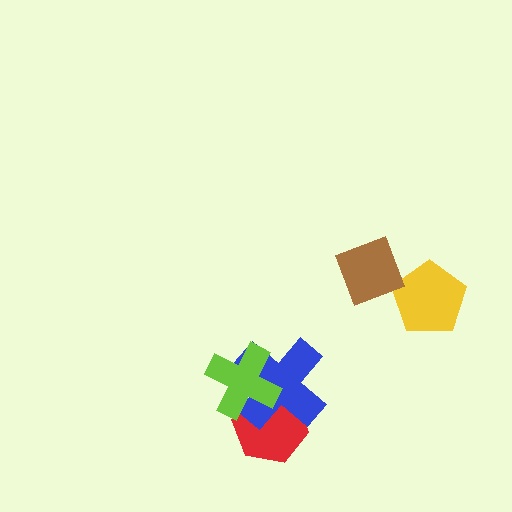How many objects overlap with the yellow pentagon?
1 object overlaps with the yellow pentagon.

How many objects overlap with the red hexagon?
2 objects overlap with the red hexagon.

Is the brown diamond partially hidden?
No, no other shape covers it.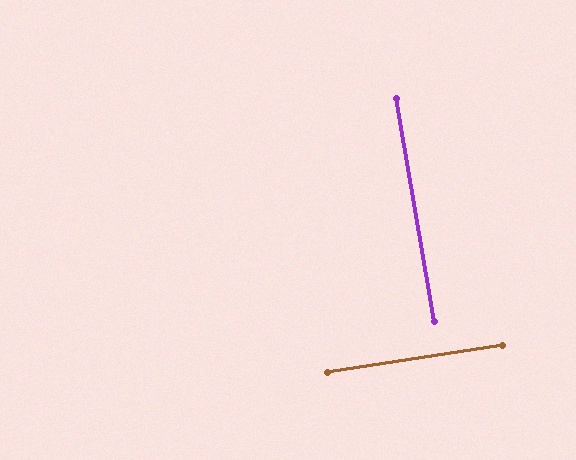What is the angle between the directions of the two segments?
Approximately 89 degrees.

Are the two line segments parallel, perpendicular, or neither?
Perpendicular — they meet at approximately 89°.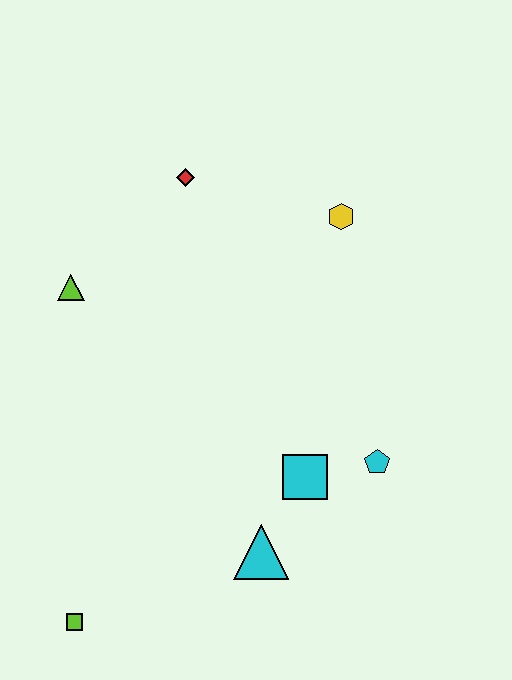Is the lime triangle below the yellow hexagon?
Yes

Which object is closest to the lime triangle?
The red diamond is closest to the lime triangle.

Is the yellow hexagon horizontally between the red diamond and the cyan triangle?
No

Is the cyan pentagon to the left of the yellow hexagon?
No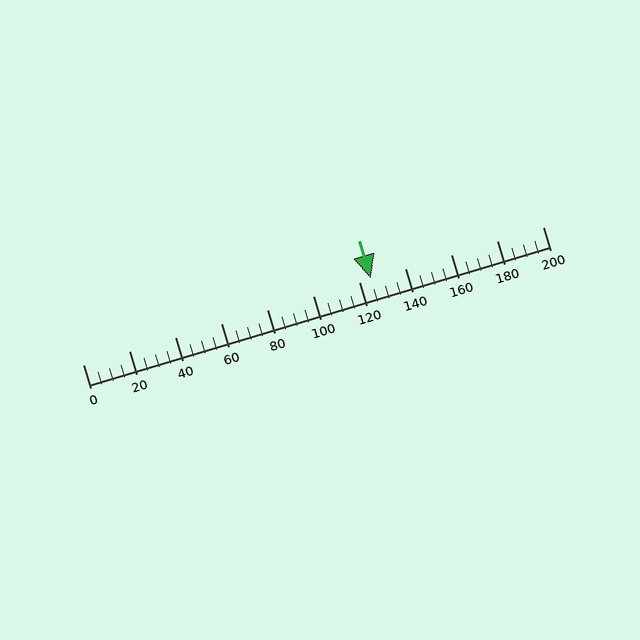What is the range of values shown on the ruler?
The ruler shows values from 0 to 200.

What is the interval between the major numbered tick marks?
The major tick marks are spaced 20 units apart.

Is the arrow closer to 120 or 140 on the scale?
The arrow is closer to 120.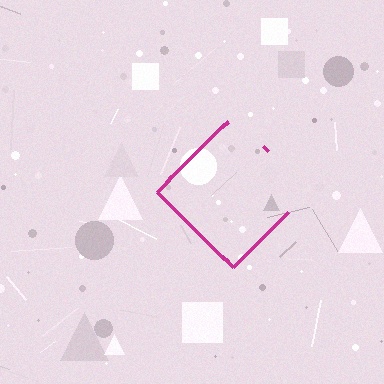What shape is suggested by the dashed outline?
The dashed outline suggests a diamond.